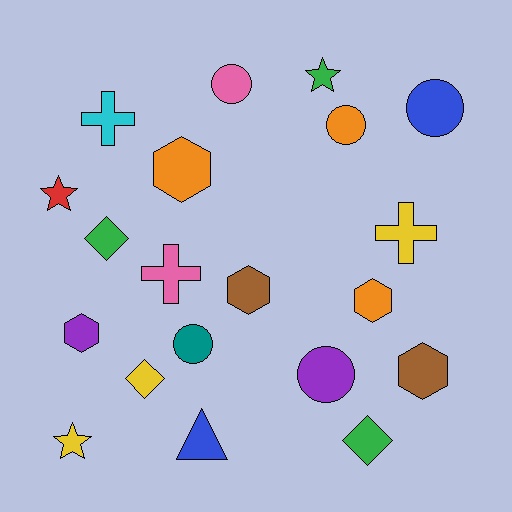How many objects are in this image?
There are 20 objects.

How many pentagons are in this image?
There are no pentagons.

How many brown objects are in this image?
There are 2 brown objects.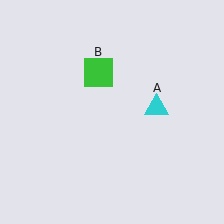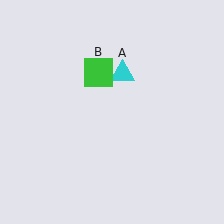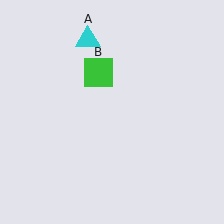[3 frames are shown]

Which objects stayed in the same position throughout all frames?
Green square (object B) remained stationary.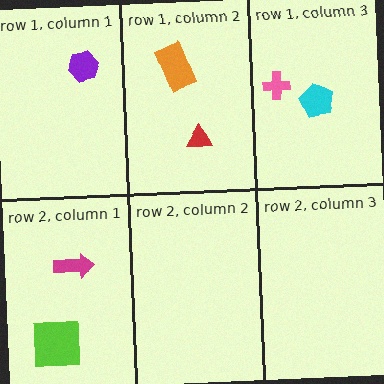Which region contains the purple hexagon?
The row 1, column 1 region.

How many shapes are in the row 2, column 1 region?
2.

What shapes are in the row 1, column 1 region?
The purple hexagon.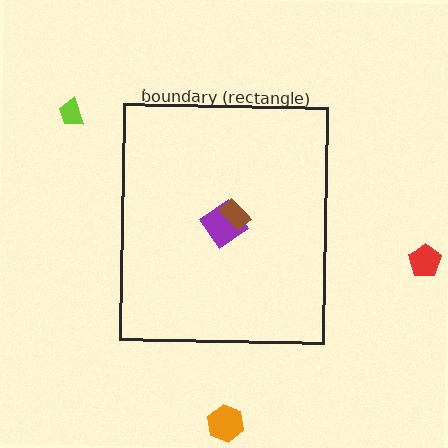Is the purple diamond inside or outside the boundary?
Inside.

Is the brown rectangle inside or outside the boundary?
Inside.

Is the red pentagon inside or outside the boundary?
Outside.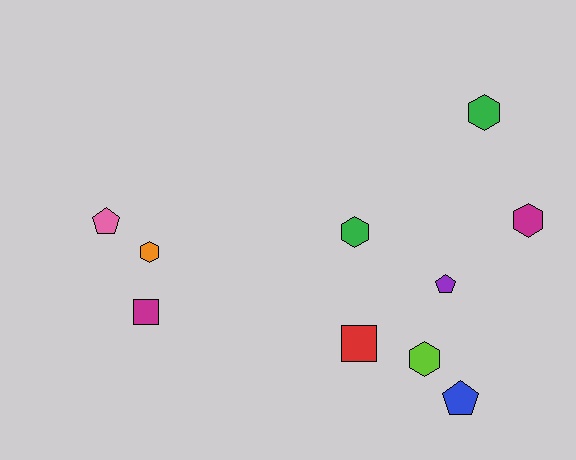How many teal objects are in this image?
There are no teal objects.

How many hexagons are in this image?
There are 5 hexagons.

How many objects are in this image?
There are 10 objects.